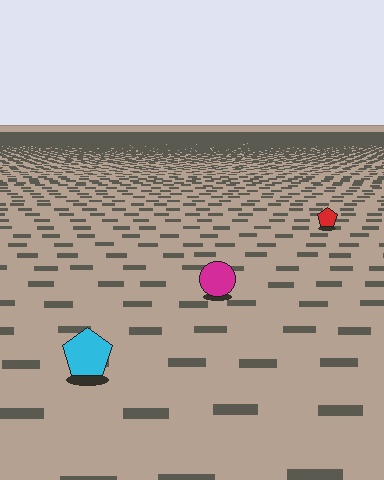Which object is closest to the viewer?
The cyan pentagon is closest. The texture marks near it are larger and more spread out.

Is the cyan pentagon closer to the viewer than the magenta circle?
Yes. The cyan pentagon is closer — you can tell from the texture gradient: the ground texture is coarser near it.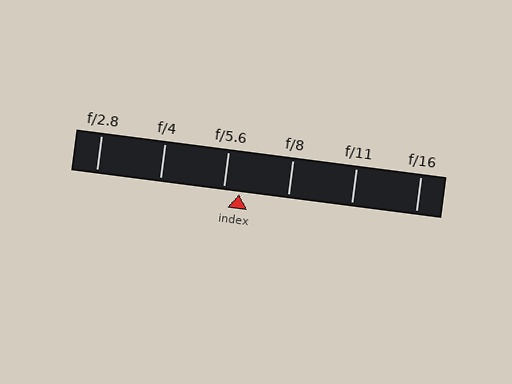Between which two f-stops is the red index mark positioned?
The index mark is between f/5.6 and f/8.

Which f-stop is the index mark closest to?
The index mark is closest to f/5.6.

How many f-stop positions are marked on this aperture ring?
There are 6 f-stop positions marked.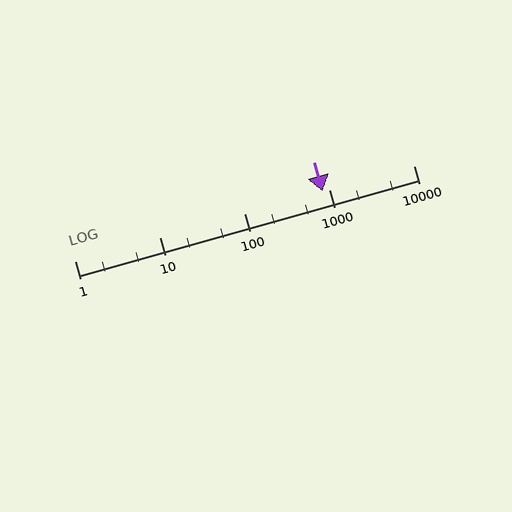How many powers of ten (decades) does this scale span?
The scale spans 4 decades, from 1 to 10000.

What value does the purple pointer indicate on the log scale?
The pointer indicates approximately 840.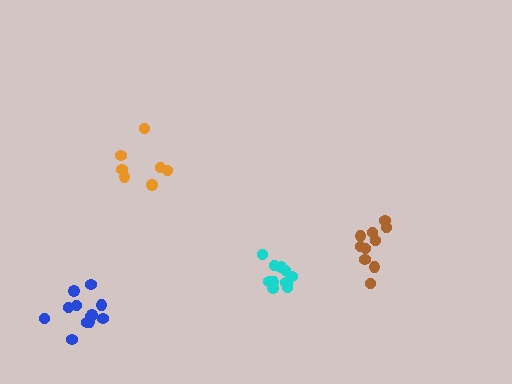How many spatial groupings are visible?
There are 4 spatial groupings.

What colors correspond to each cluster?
The clusters are colored: blue, brown, cyan, orange.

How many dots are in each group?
Group 1: 12 dots, Group 2: 10 dots, Group 3: 11 dots, Group 4: 7 dots (40 total).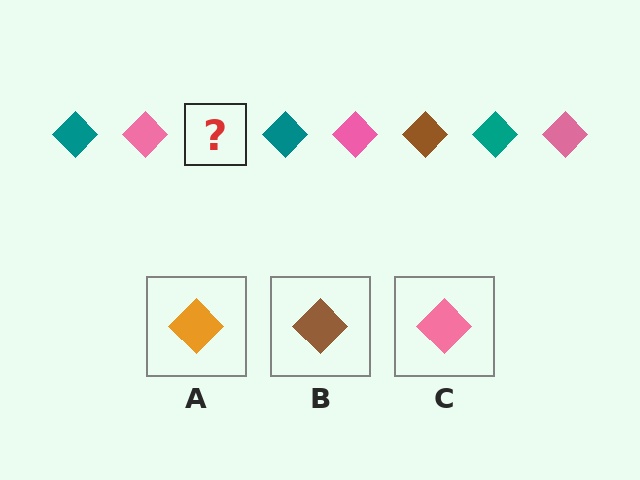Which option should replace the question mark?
Option B.